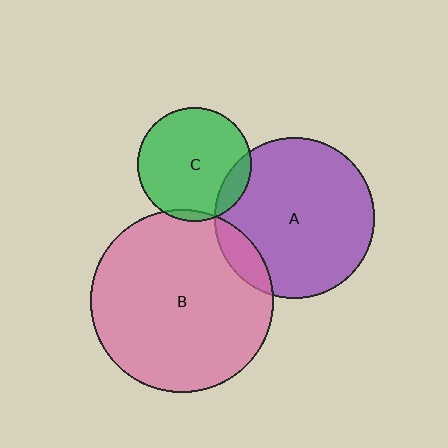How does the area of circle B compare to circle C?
Approximately 2.6 times.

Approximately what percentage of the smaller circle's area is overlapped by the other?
Approximately 10%.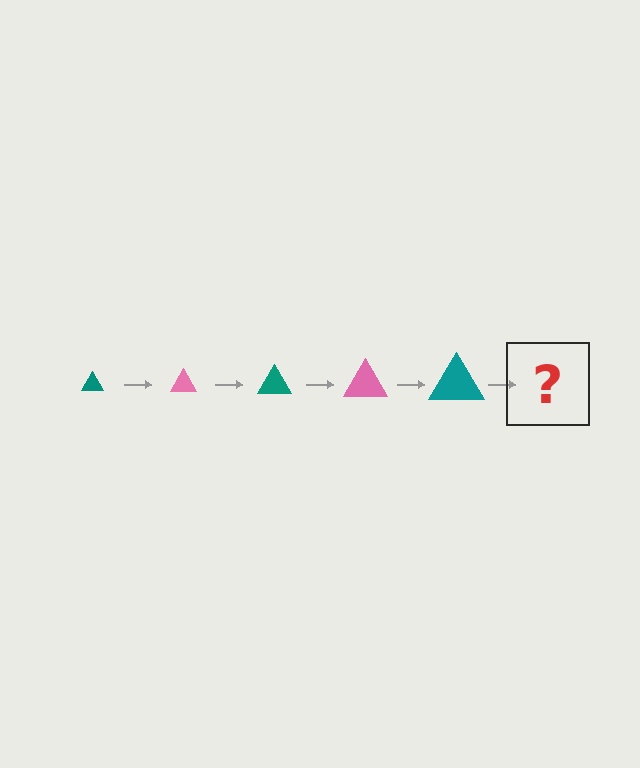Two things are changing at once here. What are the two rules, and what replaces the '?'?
The two rules are that the triangle grows larger each step and the color cycles through teal and pink. The '?' should be a pink triangle, larger than the previous one.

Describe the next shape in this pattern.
It should be a pink triangle, larger than the previous one.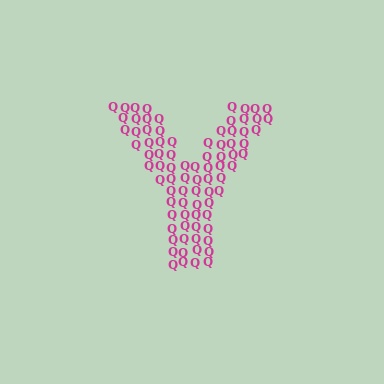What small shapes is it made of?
It is made of small letter Q's.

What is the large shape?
The large shape is the letter Y.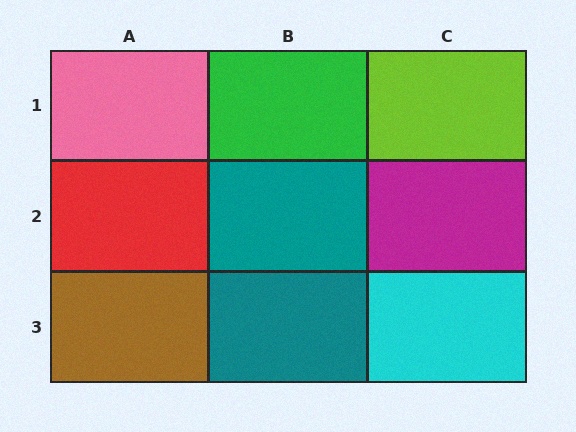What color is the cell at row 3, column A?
Brown.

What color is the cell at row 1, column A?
Pink.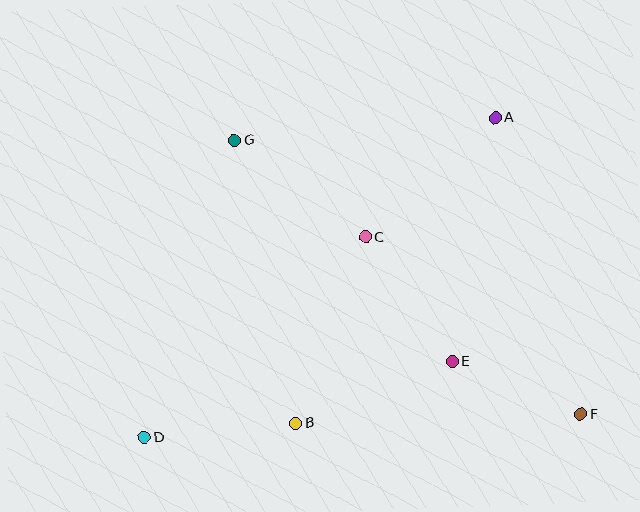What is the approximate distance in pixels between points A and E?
The distance between A and E is approximately 248 pixels.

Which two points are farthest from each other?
Points A and D are farthest from each other.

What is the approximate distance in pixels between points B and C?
The distance between B and C is approximately 199 pixels.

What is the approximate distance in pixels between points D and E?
The distance between D and E is approximately 317 pixels.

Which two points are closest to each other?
Points E and F are closest to each other.